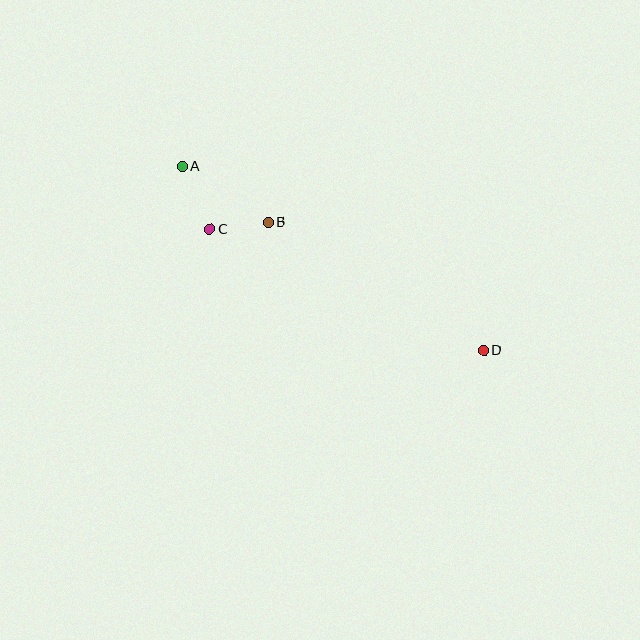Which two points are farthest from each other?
Points A and D are farthest from each other.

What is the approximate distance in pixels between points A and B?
The distance between A and B is approximately 103 pixels.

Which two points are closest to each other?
Points B and C are closest to each other.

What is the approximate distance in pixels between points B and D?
The distance between B and D is approximately 251 pixels.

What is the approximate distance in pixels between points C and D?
The distance between C and D is approximately 299 pixels.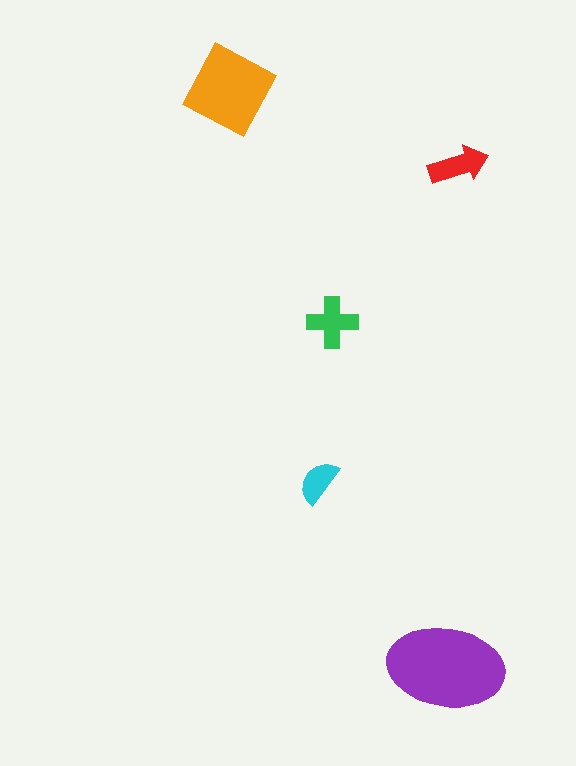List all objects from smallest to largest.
The cyan semicircle, the red arrow, the green cross, the orange diamond, the purple ellipse.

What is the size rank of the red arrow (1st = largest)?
4th.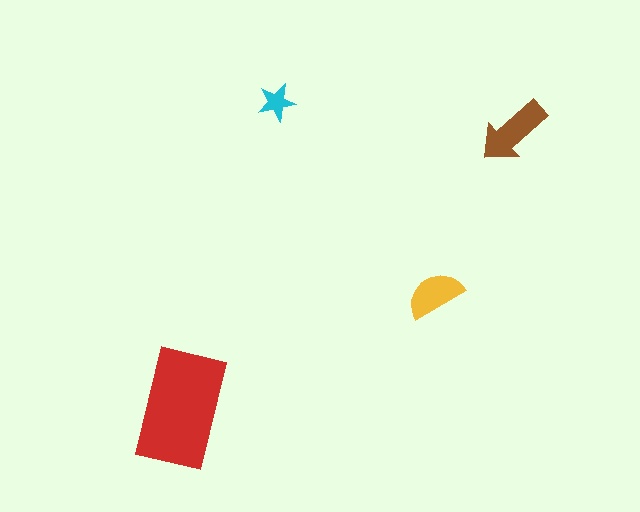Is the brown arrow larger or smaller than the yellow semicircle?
Larger.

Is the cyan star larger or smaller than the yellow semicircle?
Smaller.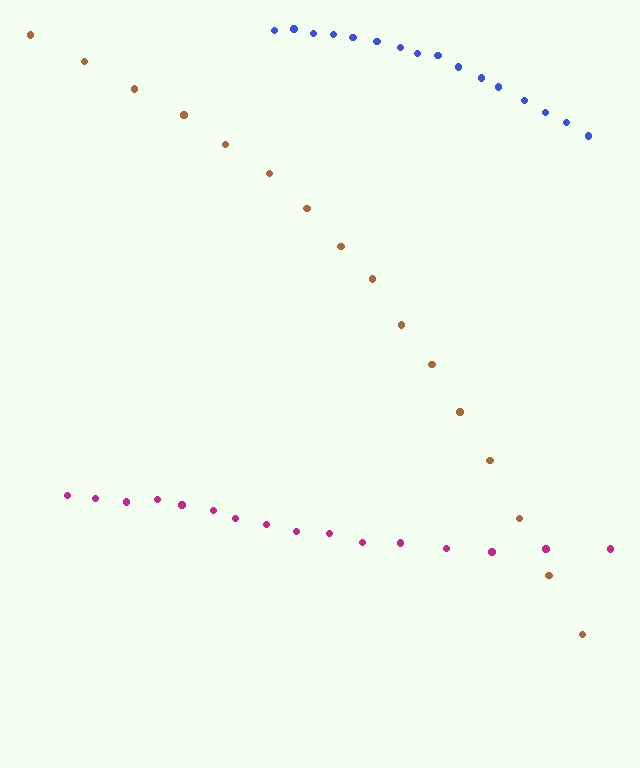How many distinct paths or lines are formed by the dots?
There are 3 distinct paths.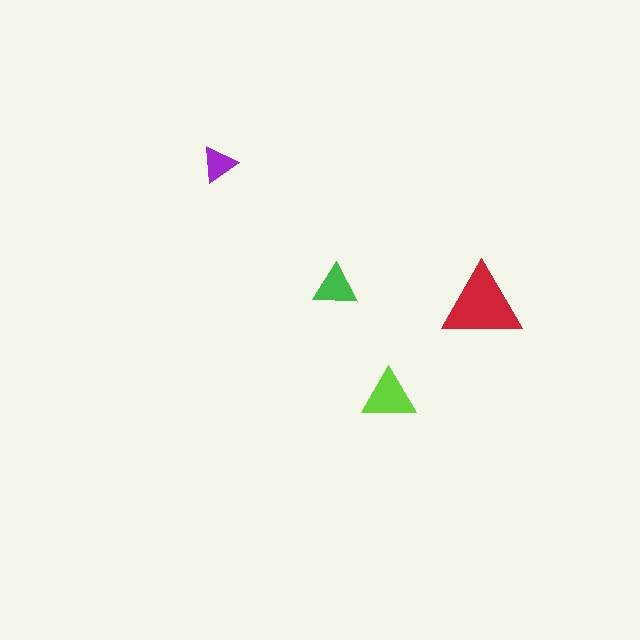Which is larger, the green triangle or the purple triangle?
The green one.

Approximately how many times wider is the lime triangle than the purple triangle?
About 1.5 times wider.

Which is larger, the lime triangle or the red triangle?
The red one.